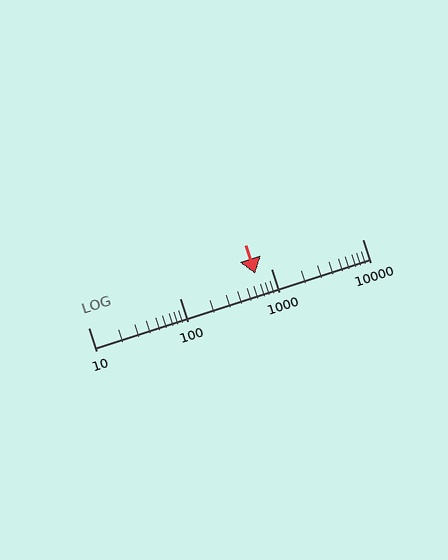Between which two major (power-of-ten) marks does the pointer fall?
The pointer is between 100 and 1000.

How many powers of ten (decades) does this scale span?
The scale spans 3 decades, from 10 to 10000.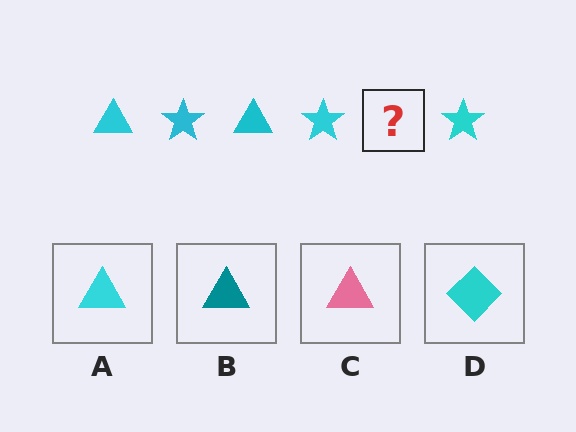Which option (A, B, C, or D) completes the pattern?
A.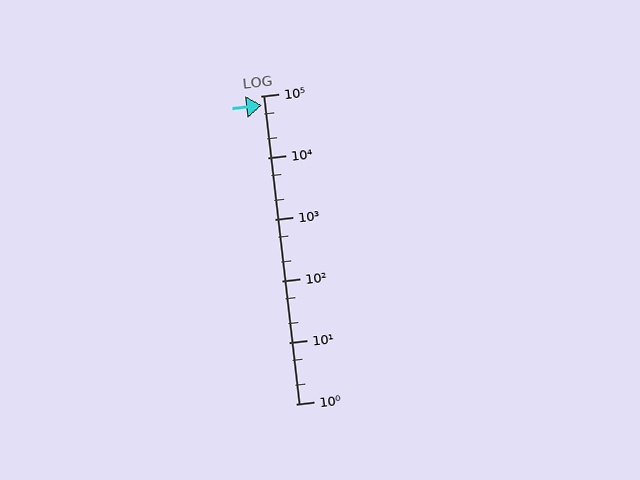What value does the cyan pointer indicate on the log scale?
The pointer indicates approximately 69000.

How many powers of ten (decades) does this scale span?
The scale spans 5 decades, from 1 to 100000.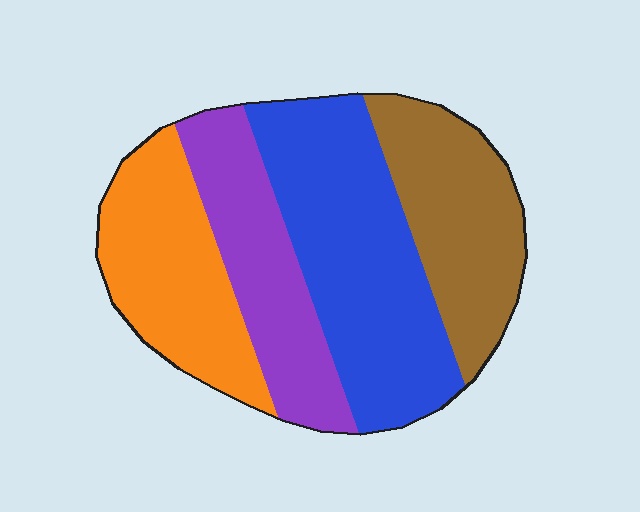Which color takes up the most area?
Blue, at roughly 35%.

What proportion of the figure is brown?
Brown takes up about one fifth (1/5) of the figure.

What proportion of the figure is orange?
Orange covers roughly 25% of the figure.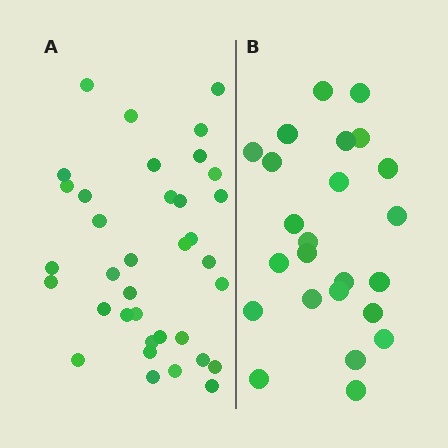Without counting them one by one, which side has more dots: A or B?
Region A (the left region) has more dots.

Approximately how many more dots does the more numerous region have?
Region A has roughly 12 or so more dots than region B.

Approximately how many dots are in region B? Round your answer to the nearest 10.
About 20 dots. (The exact count is 24, which rounds to 20.)